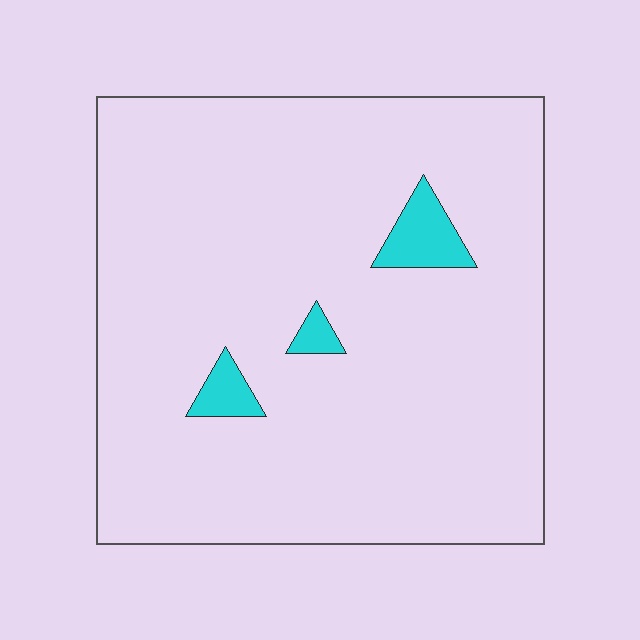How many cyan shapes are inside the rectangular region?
3.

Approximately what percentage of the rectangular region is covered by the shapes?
Approximately 5%.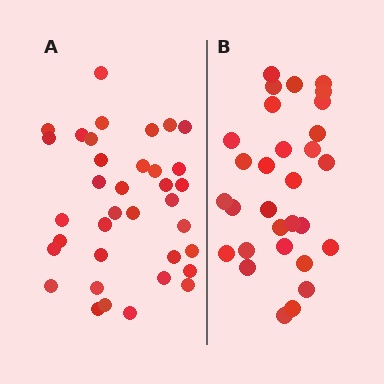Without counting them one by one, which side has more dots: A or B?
Region A (the left region) has more dots.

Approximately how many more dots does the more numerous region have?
Region A has about 6 more dots than region B.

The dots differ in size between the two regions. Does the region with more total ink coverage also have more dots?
No. Region B has more total ink coverage because its dots are larger, but region A actually contains more individual dots. Total area can be misleading — the number of items is what matters here.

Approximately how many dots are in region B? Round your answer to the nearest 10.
About 30 dots.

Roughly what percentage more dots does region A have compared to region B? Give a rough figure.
About 20% more.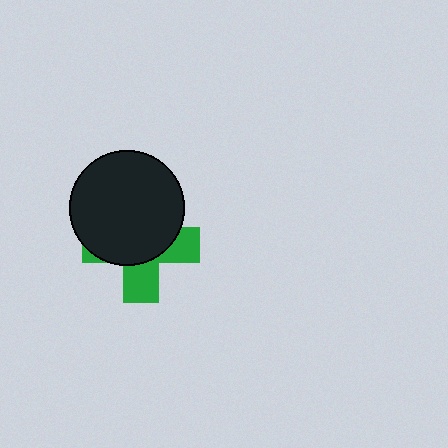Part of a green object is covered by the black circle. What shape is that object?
It is a cross.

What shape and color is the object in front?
The object in front is a black circle.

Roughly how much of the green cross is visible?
A small part of it is visible (roughly 38%).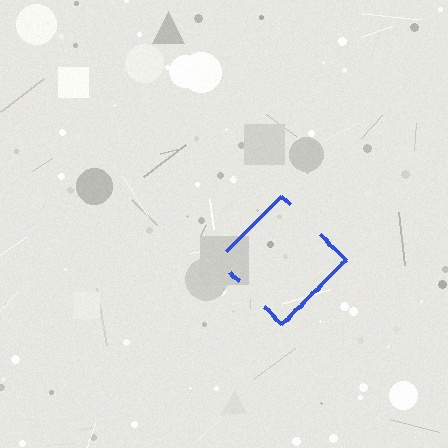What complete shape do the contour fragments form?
The contour fragments form a diamond.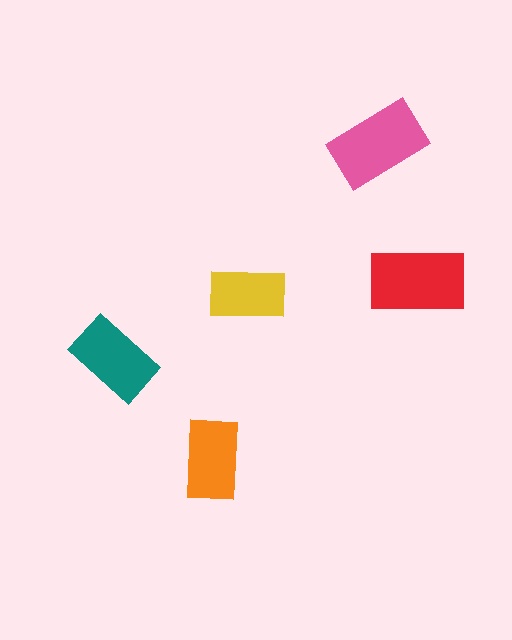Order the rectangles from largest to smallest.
the red one, the pink one, the teal one, the orange one, the yellow one.